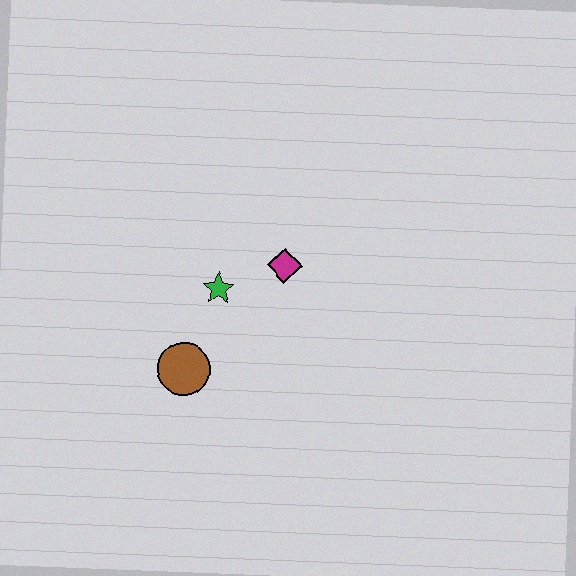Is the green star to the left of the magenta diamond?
Yes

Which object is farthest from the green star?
The brown circle is farthest from the green star.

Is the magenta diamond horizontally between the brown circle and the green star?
No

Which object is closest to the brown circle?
The green star is closest to the brown circle.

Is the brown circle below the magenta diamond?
Yes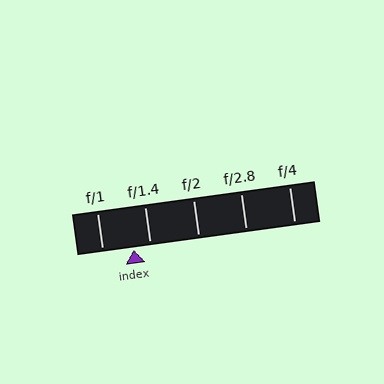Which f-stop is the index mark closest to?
The index mark is closest to f/1.4.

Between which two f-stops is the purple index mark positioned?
The index mark is between f/1 and f/1.4.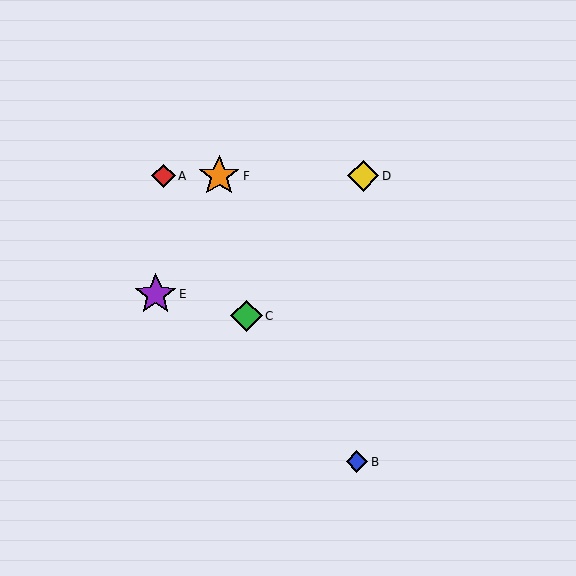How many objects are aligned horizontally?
3 objects (A, D, F) are aligned horizontally.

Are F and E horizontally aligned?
No, F is at y≈176 and E is at y≈294.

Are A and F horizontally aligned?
Yes, both are at y≈176.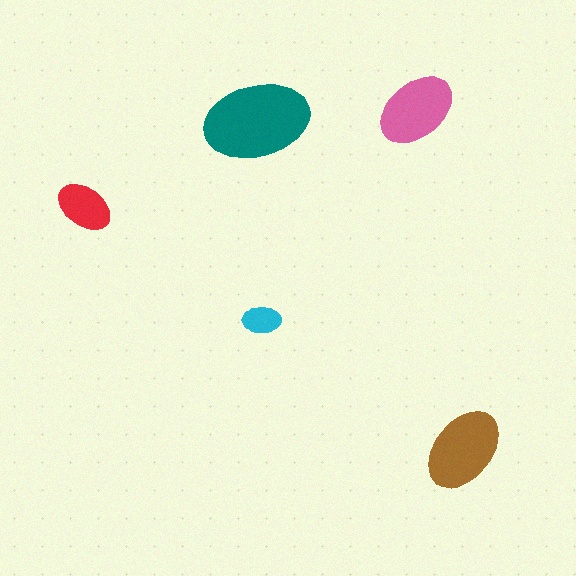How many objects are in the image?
There are 5 objects in the image.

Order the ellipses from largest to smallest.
the teal one, the brown one, the pink one, the red one, the cyan one.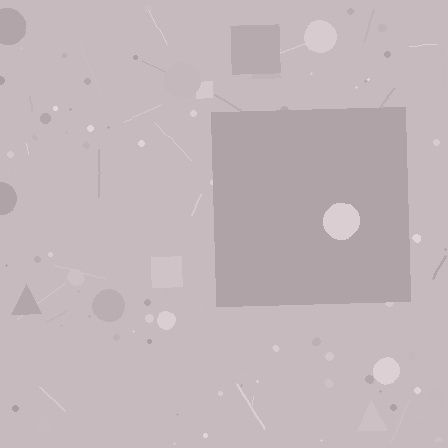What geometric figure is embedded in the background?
A square is embedded in the background.